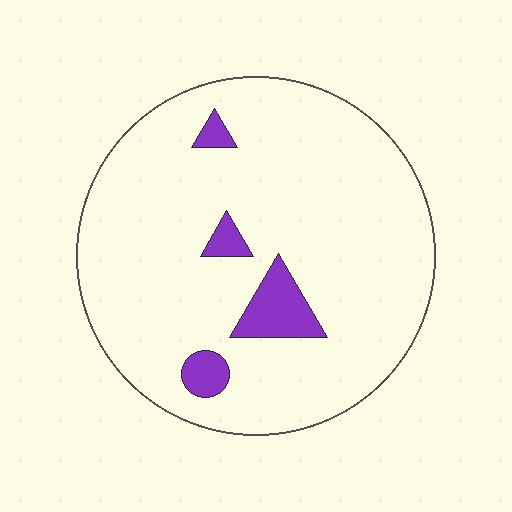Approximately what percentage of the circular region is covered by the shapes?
Approximately 10%.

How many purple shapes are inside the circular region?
4.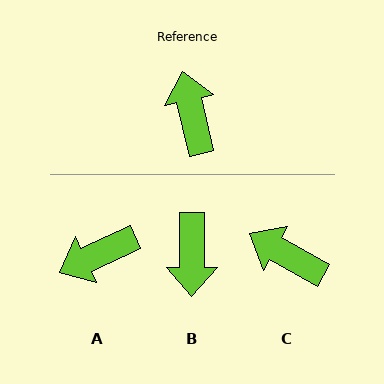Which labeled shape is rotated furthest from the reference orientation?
B, about 167 degrees away.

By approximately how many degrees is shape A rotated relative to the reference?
Approximately 102 degrees counter-clockwise.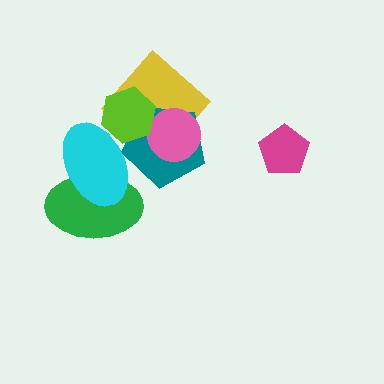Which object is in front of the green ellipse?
The cyan ellipse is in front of the green ellipse.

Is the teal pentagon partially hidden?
Yes, it is partially covered by another shape.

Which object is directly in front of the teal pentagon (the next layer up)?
The pink circle is directly in front of the teal pentagon.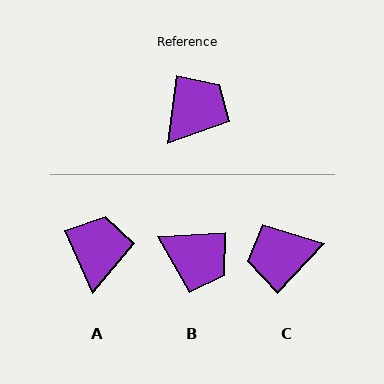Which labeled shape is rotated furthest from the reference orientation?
C, about 144 degrees away.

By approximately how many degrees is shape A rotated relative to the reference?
Approximately 31 degrees counter-clockwise.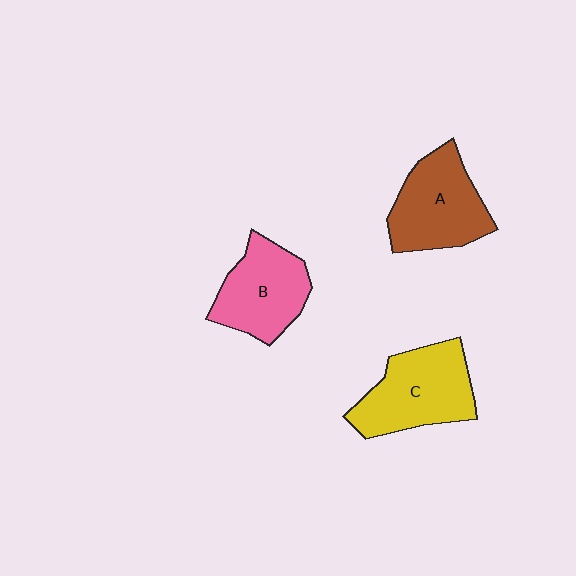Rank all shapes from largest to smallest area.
From largest to smallest: C (yellow), A (brown), B (pink).